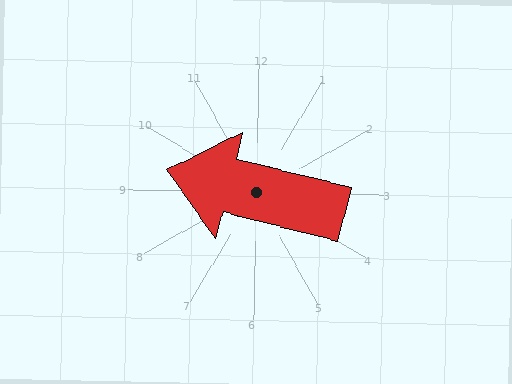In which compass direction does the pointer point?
West.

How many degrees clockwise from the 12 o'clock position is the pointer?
Approximately 283 degrees.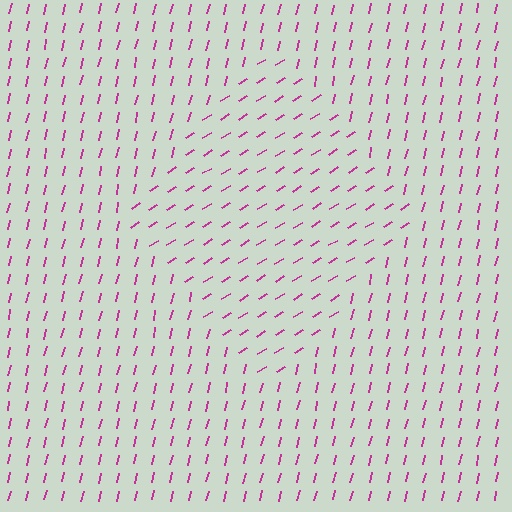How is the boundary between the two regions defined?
The boundary is defined purely by a change in line orientation (approximately 45 degrees difference). All lines are the same color and thickness.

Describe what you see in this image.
The image is filled with small magenta line segments. A diamond region in the image has lines oriented differently from the surrounding lines, creating a visible texture boundary.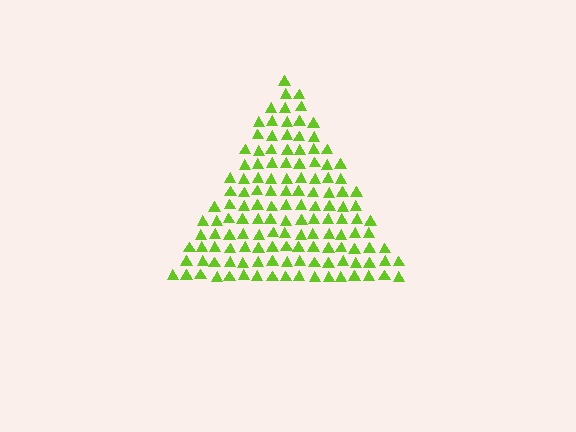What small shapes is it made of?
It is made of small triangles.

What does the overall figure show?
The overall figure shows a triangle.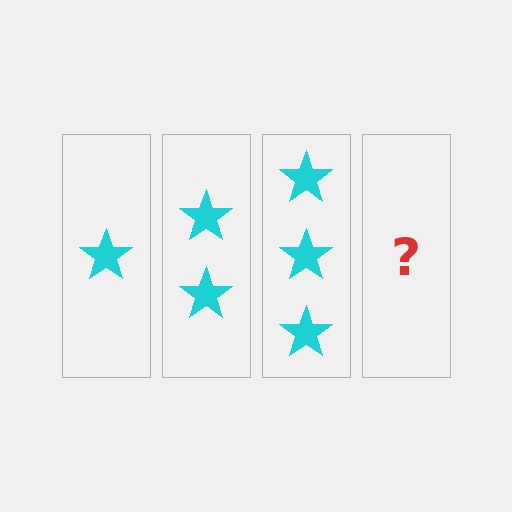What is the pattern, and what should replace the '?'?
The pattern is that each step adds one more star. The '?' should be 4 stars.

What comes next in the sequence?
The next element should be 4 stars.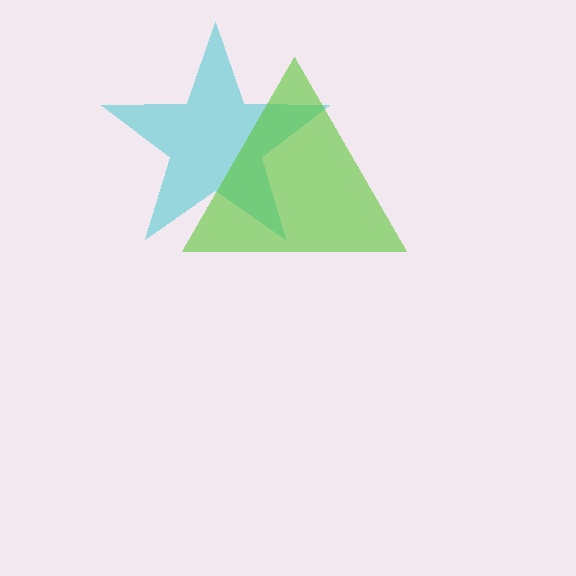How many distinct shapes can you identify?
There are 2 distinct shapes: a cyan star, a lime triangle.